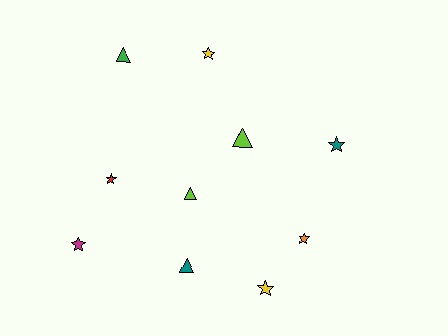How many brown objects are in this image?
There are no brown objects.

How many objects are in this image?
There are 10 objects.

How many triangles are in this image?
There are 4 triangles.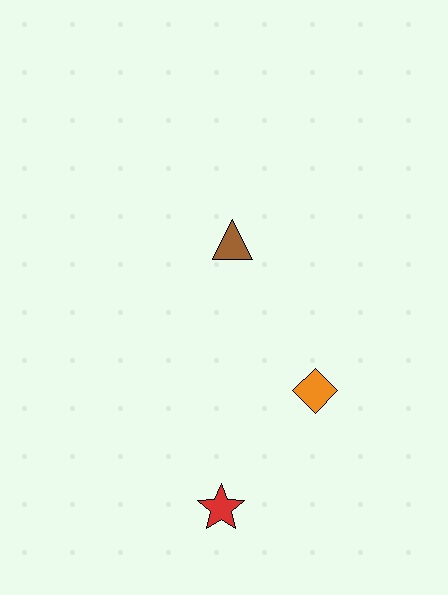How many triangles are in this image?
There is 1 triangle.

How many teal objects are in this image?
There are no teal objects.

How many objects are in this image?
There are 3 objects.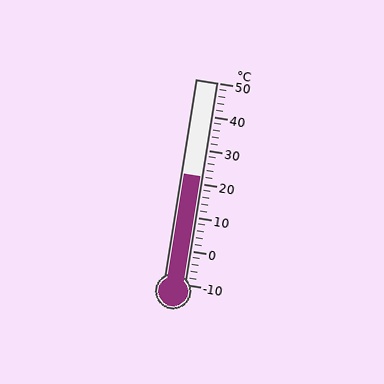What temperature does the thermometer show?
The thermometer shows approximately 22°C.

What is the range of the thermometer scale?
The thermometer scale ranges from -10°C to 50°C.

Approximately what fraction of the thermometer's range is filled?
The thermometer is filled to approximately 55% of its range.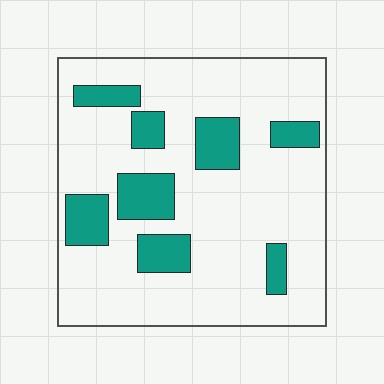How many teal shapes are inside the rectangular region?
8.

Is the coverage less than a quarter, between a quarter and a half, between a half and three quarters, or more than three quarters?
Less than a quarter.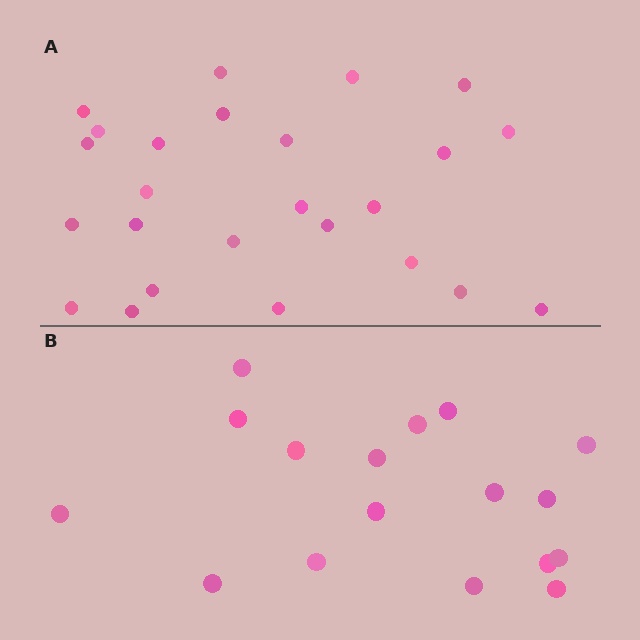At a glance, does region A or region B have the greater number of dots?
Region A (the top region) has more dots.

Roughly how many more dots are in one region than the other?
Region A has roughly 8 or so more dots than region B.